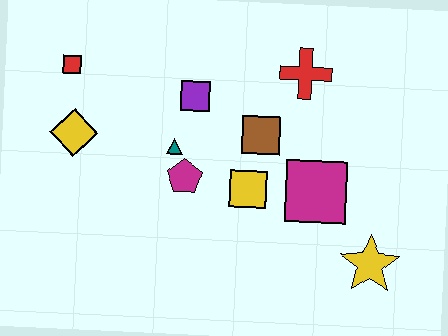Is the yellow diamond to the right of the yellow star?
No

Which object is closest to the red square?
The yellow diamond is closest to the red square.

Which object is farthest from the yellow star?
The red square is farthest from the yellow star.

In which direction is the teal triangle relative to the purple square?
The teal triangle is below the purple square.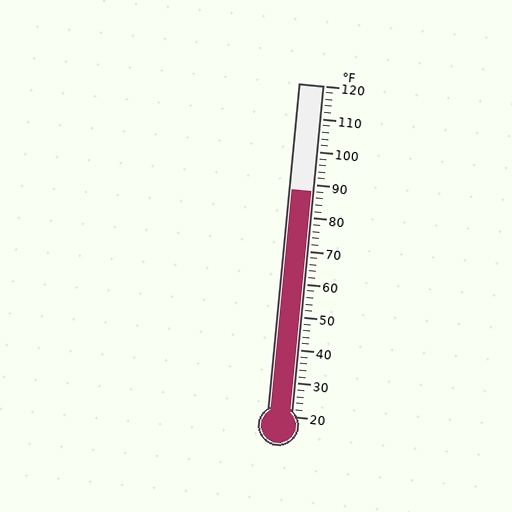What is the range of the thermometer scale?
The thermometer scale ranges from 20°F to 120°F.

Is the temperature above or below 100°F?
The temperature is below 100°F.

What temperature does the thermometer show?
The thermometer shows approximately 88°F.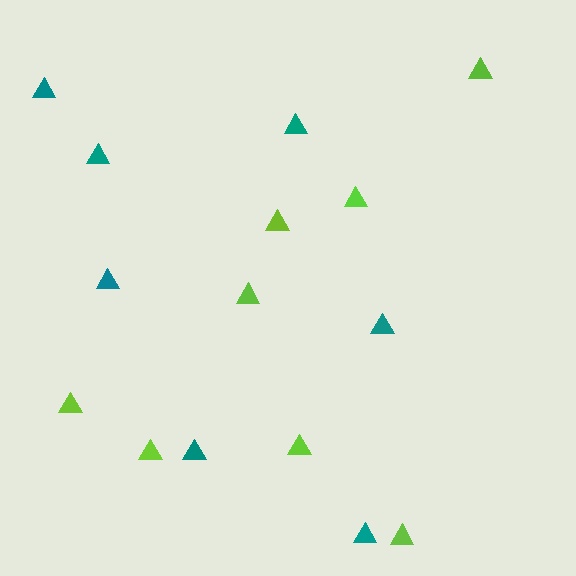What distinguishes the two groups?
There are 2 groups: one group of lime triangles (8) and one group of teal triangles (7).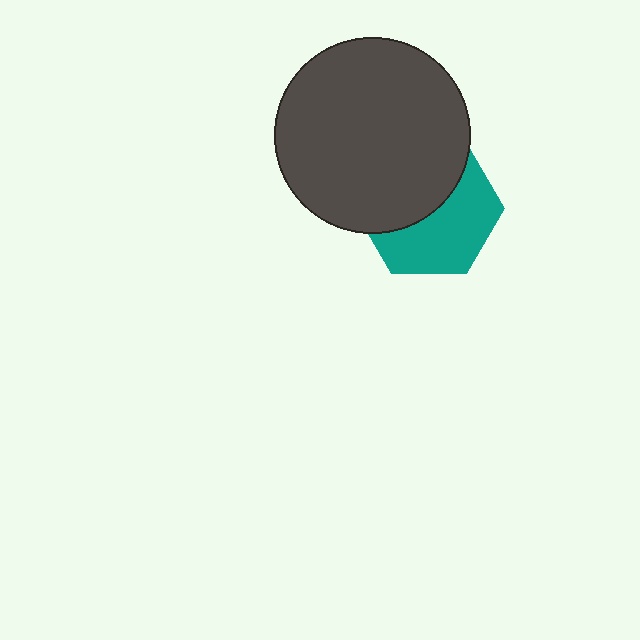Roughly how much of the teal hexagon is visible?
About half of it is visible (roughly 52%).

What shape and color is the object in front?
The object in front is a dark gray circle.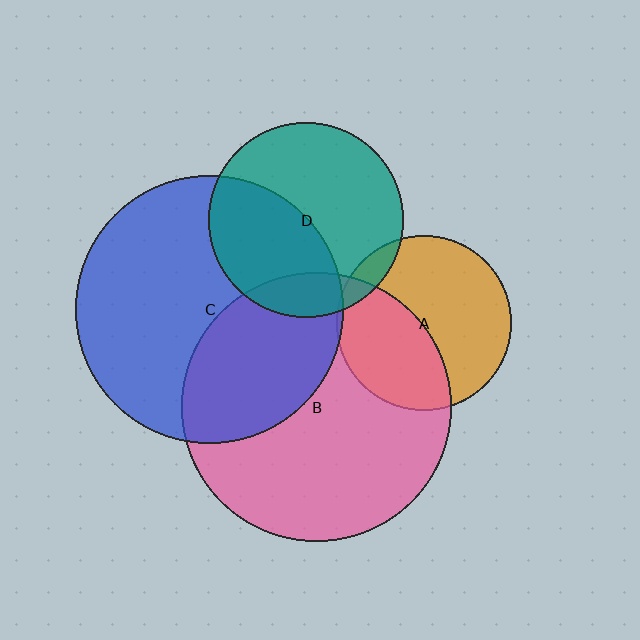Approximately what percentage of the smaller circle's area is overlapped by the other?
Approximately 35%.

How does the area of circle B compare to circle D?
Approximately 1.9 times.